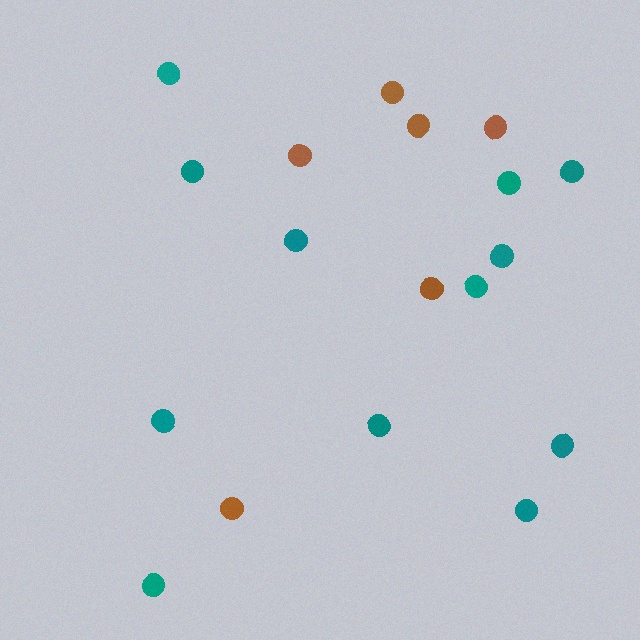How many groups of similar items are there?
There are 2 groups: one group of teal circles (12) and one group of brown circles (6).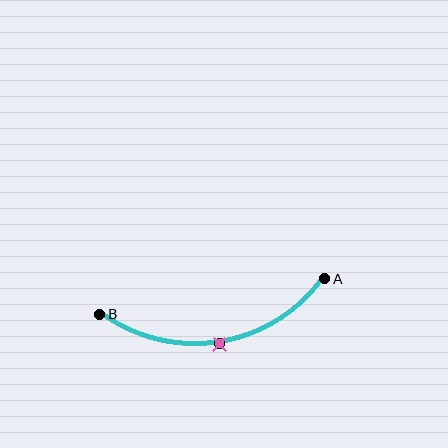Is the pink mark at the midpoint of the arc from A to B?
Yes. The pink mark lies on the arc at equal arc-length from both A and B — it is the arc midpoint.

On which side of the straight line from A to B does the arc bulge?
The arc bulges below the straight line connecting A and B.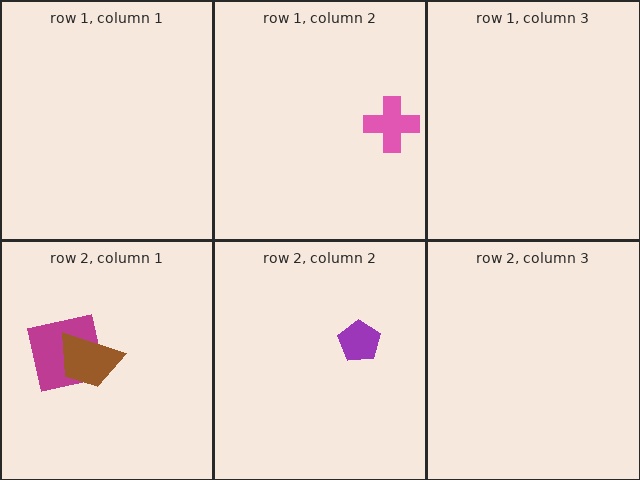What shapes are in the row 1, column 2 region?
The pink cross.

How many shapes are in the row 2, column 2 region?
1.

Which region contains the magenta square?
The row 2, column 1 region.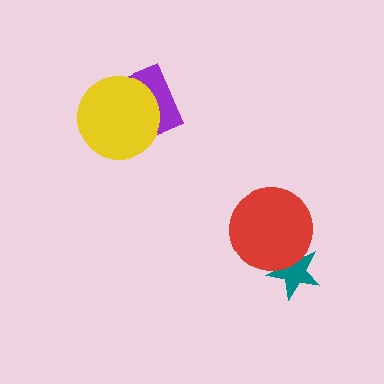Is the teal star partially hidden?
Yes, it is partially covered by another shape.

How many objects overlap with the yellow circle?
1 object overlaps with the yellow circle.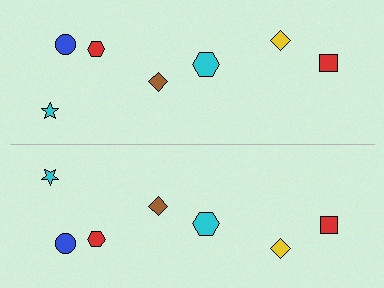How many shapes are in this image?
There are 14 shapes in this image.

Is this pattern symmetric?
Yes, this pattern has bilateral (reflection) symmetry.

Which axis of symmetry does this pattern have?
The pattern has a horizontal axis of symmetry running through the center of the image.